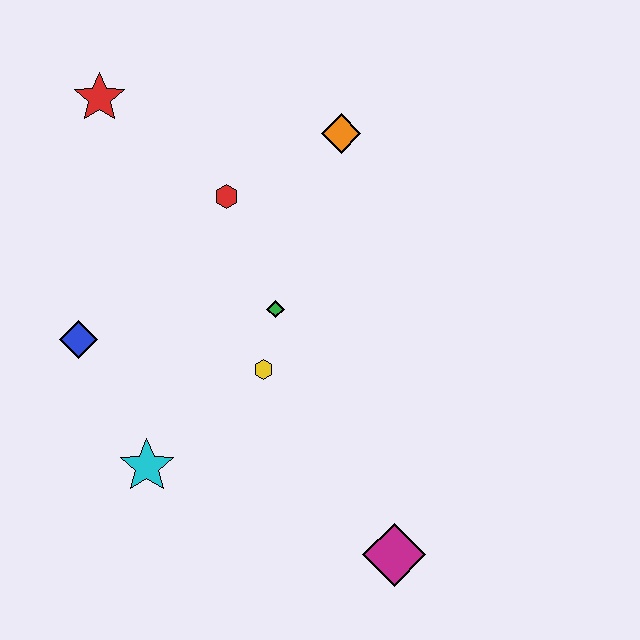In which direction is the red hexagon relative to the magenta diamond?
The red hexagon is above the magenta diamond.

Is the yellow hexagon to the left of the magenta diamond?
Yes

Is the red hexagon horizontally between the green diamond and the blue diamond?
Yes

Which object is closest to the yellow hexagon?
The green diamond is closest to the yellow hexagon.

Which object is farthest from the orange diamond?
The magenta diamond is farthest from the orange diamond.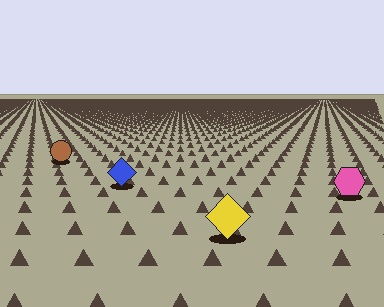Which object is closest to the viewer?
The yellow diamond is closest. The texture marks near it are larger and more spread out.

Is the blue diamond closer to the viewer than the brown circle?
Yes. The blue diamond is closer — you can tell from the texture gradient: the ground texture is coarser near it.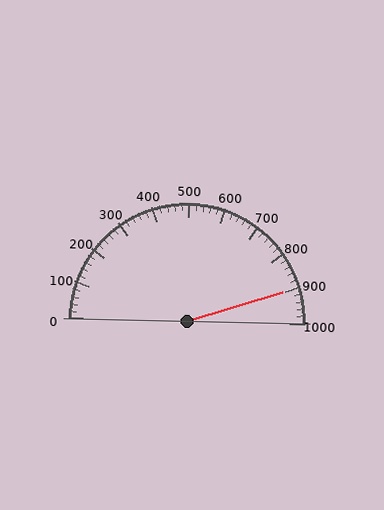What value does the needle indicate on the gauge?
The needle indicates approximately 900.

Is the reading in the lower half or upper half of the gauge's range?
The reading is in the upper half of the range (0 to 1000).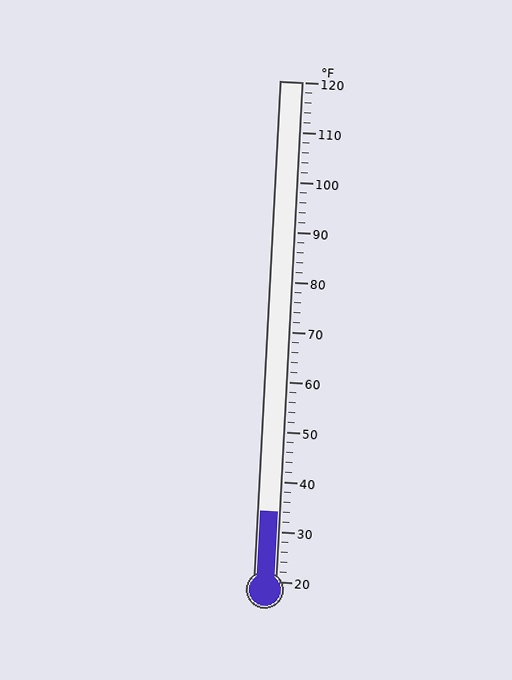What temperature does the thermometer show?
The thermometer shows approximately 34°F.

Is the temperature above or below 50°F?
The temperature is below 50°F.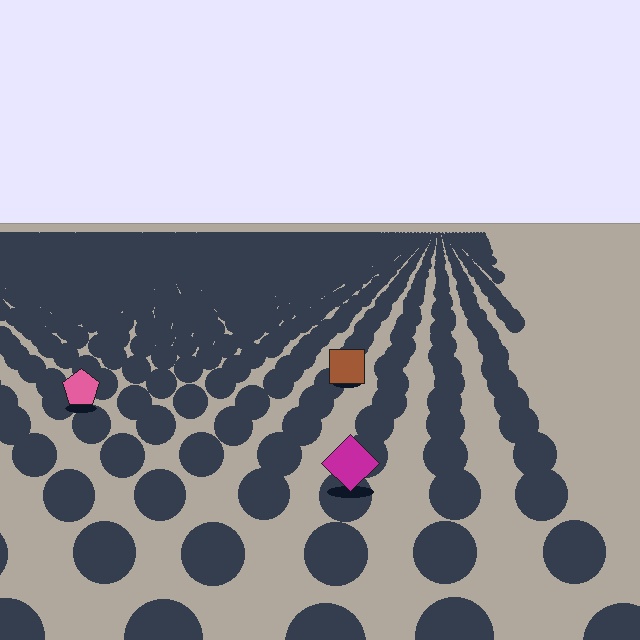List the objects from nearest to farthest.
From nearest to farthest: the magenta diamond, the pink pentagon, the brown square.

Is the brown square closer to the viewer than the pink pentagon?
No. The pink pentagon is closer — you can tell from the texture gradient: the ground texture is coarser near it.